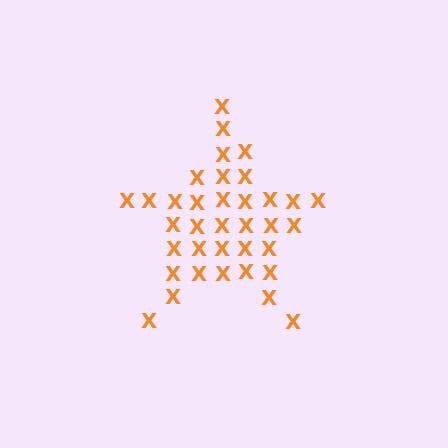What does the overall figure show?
The overall figure shows a star.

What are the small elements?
The small elements are letter X's.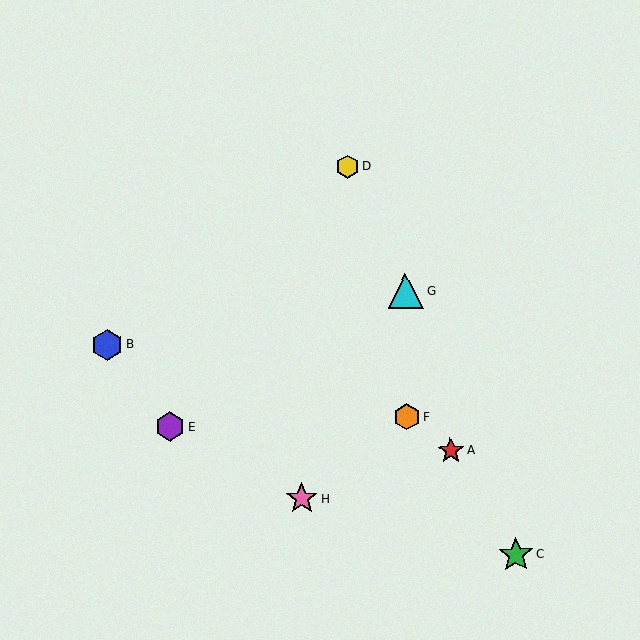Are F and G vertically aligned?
Yes, both are at x≈407.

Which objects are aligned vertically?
Objects F, G are aligned vertically.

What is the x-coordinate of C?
Object C is at x≈516.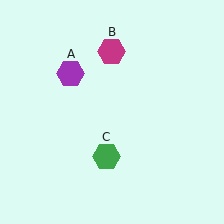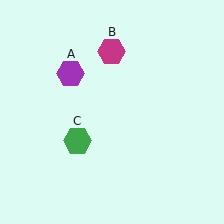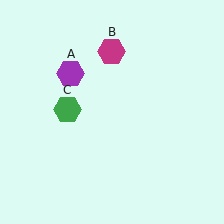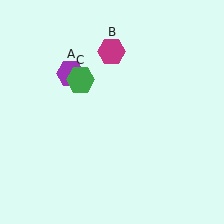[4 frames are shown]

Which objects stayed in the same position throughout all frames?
Purple hexagon (object A) and magenta hexagon (object B) remained stationary.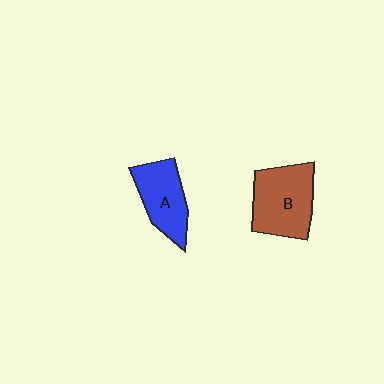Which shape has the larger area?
Shape B (brown).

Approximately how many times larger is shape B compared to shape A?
Approximately 1.3 times.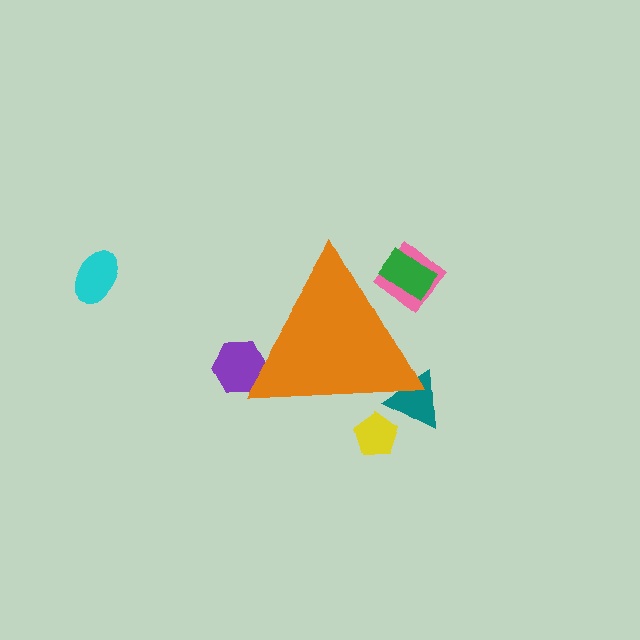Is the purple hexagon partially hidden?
Yes, the purple hexagon is partially hidden behind the orange triangle.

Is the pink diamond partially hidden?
Yes, the pink diamond is partially hidden behind the orange triangle.